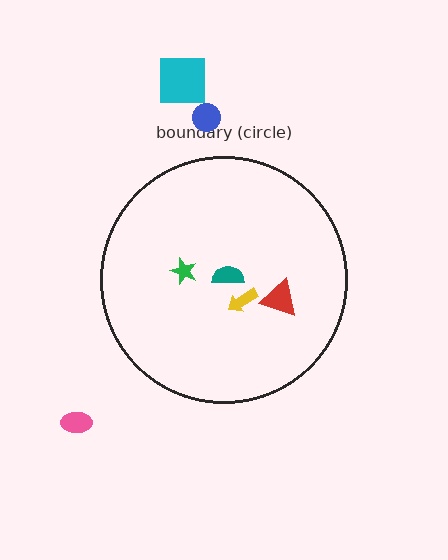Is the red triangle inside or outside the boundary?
Inside.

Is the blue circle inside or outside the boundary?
Outside.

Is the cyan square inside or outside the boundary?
Outside.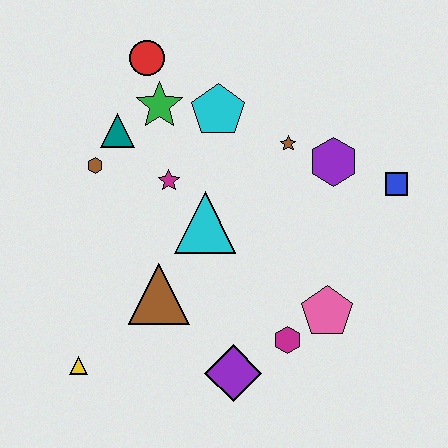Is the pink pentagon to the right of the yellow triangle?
Yes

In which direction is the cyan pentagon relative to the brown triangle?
The cyan pentagon is above the brown triangle.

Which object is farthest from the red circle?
The purple diamond is farthest from the red circle.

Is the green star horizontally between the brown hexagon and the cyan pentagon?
Yes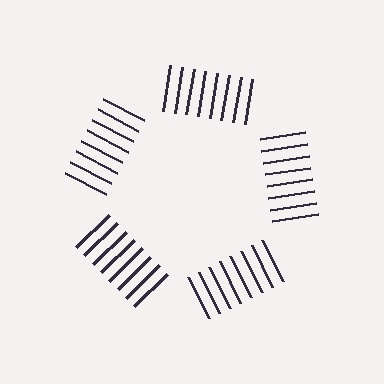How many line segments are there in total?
40 — 8 along each of the 5 edges.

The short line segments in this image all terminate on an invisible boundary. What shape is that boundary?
An illusory pentagon — the line segments terminate on its edges but no continuous stroke is drawn.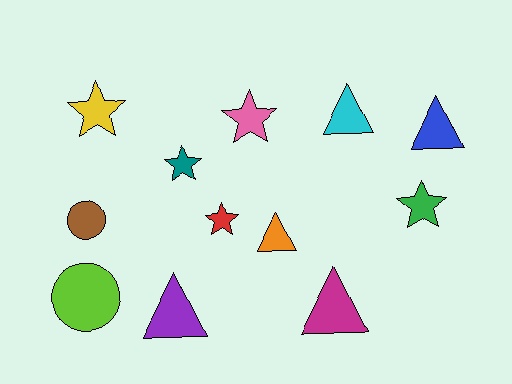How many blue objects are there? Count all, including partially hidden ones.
There is 1 blue object.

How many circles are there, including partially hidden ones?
There are 2 circles.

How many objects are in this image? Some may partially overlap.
There are 12 objects.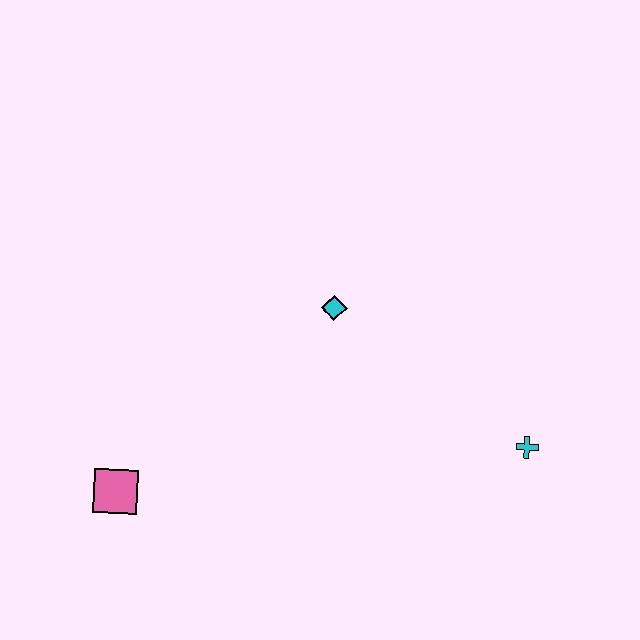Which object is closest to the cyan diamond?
The cyan cross is closest to the cyan diamond.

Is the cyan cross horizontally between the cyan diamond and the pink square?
No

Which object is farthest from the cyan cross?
The pink square is farthest from the cyan cross.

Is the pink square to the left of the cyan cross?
Yes